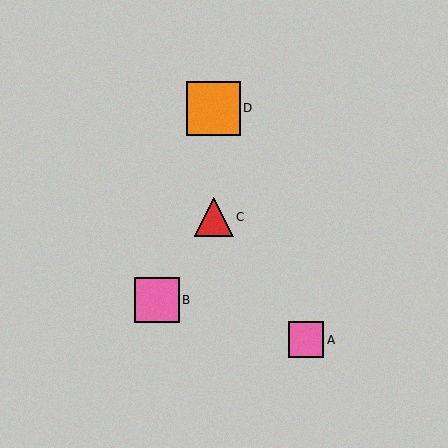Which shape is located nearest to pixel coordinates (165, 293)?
The pink square (labeled B) at (157, 300) is nearest to that location.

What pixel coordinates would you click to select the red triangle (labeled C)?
Click at (214, 217) to select the red triangle C.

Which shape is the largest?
The orange square (labeled D) is the largest.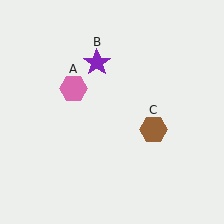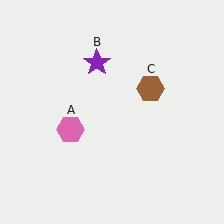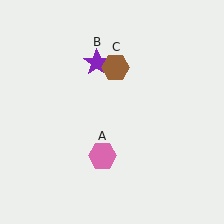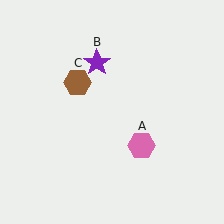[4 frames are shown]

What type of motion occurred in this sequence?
The pink hexagon (object A), brown hexagon (object C) rotated counterclockwise around the center of the scene.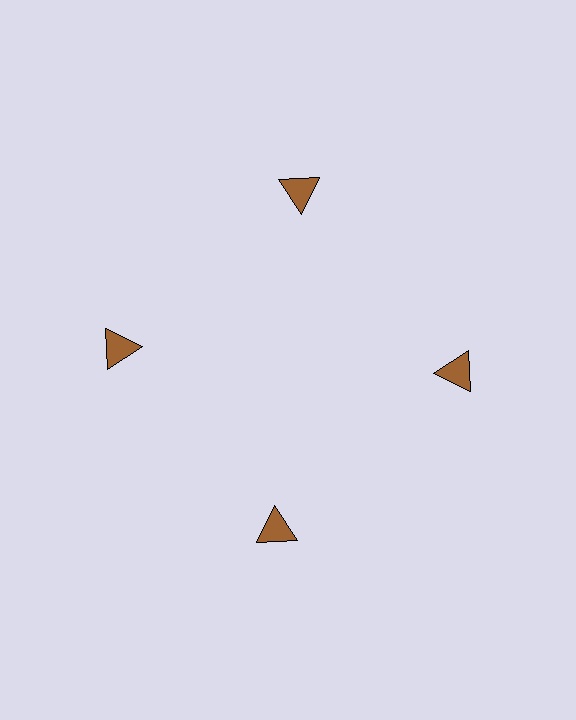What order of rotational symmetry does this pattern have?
This pattern has 4-fold rotational symmetry.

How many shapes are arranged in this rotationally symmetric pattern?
There are 4 shapes, arranged in 4 groups of 1.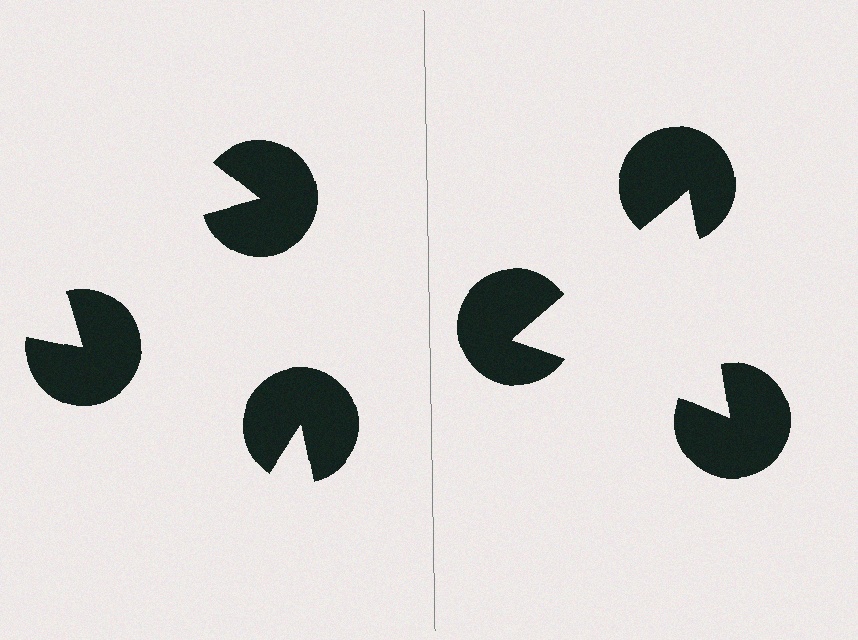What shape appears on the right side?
An illusory triangle.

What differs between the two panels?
The pac-man discs are positioned identically on both sides; only the wedge orientations differ. On the right they align to a triangle; on the left they are misaligned.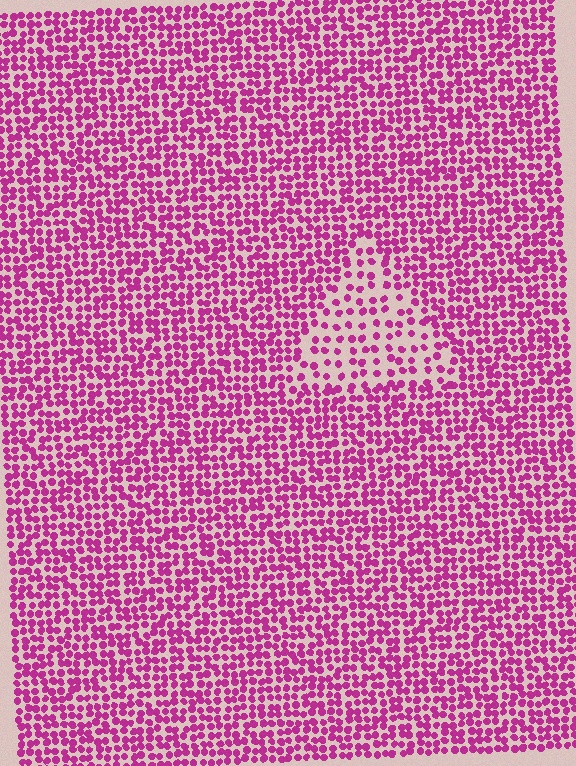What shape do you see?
I see a triangle.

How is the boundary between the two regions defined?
The boundary is defined by a change in element density (approximately 2.0x ratio). All elements are the same color, size, and shape.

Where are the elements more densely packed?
The elements are more densely packed outside the triangle boundary.